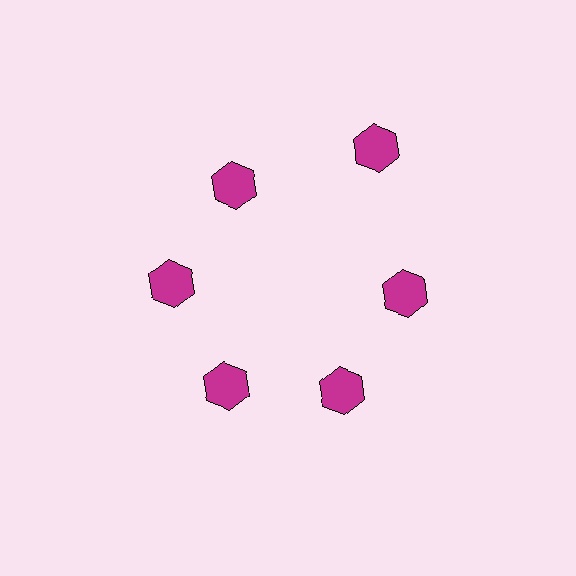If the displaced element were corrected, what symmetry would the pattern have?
It would have 6-fold rotational symmetry — the pattern would map onto itself every 60 degrees.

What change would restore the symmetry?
The symmetry would be restored by moving it inward, back onto the ring so that all 6 hexagons sit at equal angles and equal distance from the center.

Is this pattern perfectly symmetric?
No. The 6 magenta hexagons are arranged in a ring, but one element near the 1 o'clock position is pushed outward from the center, breaking the 6-fold rotational symmetry.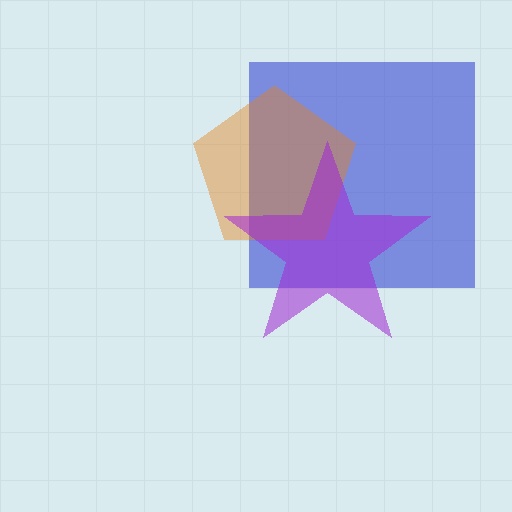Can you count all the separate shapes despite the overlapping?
Yes, there are 3 separate shapes.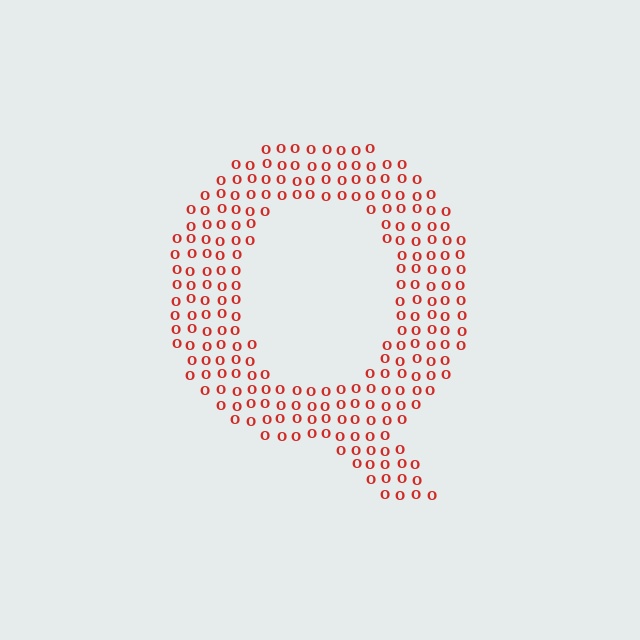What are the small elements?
The small elements are letter O's.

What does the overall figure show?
The overall figure shows the letter Q.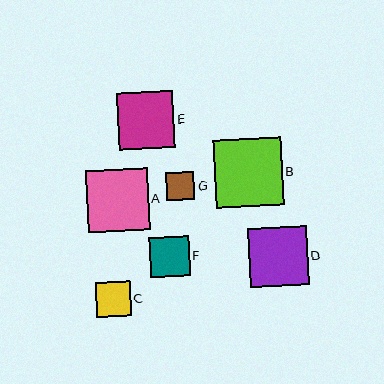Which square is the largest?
Square B is the largest with a size of approximately 68 pixels.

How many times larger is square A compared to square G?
Square A is approximately 2.2 times the size of square G.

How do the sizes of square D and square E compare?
Square D and square E are approximately the same size.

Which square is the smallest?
Square G is the smallest with a size of approximately 28 pixels.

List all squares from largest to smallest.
From largest to smallest: B, A, D, E, F, C, G.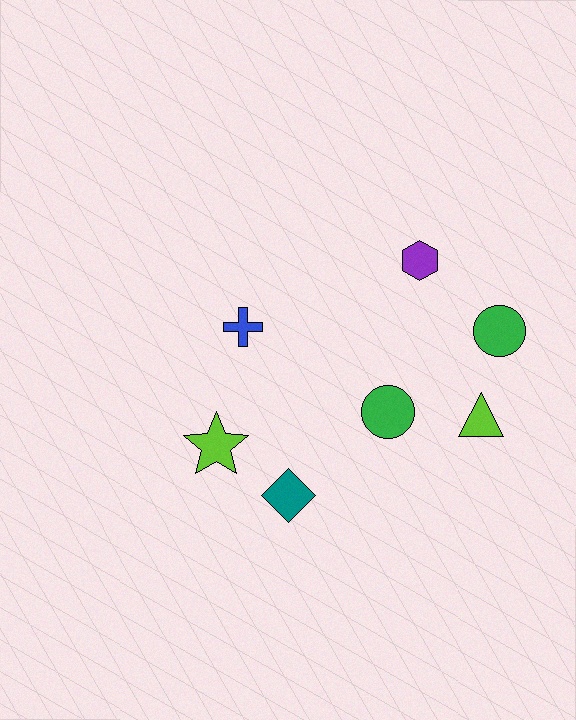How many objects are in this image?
There are 7 objects.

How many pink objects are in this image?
There are no pink objects.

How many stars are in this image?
There is 1 star.